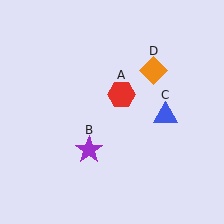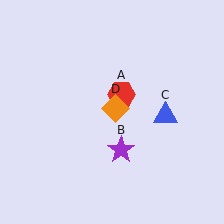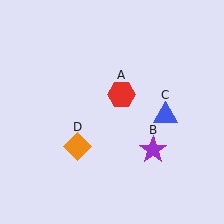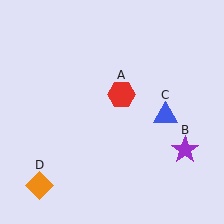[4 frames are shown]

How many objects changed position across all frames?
2 objects changed position: purple star (object B), orange diamond (object D).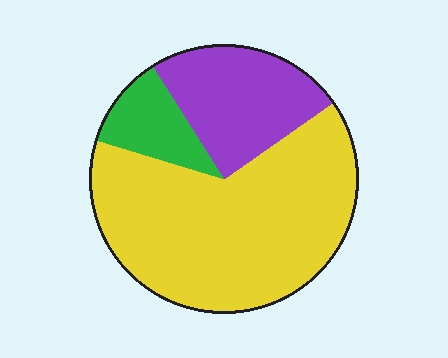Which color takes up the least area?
Green, at roughly 10%.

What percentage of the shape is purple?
Purple takes up about one quarter (1/4) of the shape.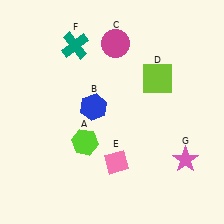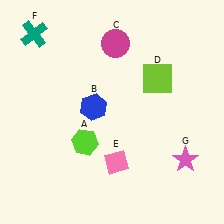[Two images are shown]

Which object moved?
The teal cross (F) moved left.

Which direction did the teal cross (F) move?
The teal cross (F) moved left.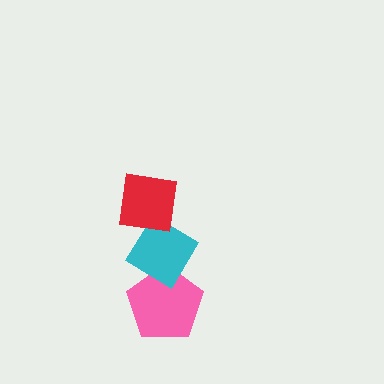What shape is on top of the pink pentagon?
The cyan diamond is on top of the pink pentagon.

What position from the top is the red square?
The red square is 1st from the top.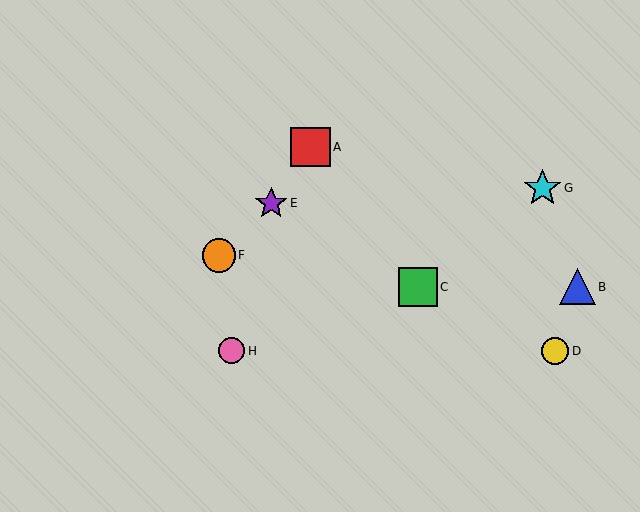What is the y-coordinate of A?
Object A is at y≈147.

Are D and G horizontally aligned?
No, D is at y≈351 and G is at y≈188.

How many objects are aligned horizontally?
2 objects (D, H) are aligned horizontally.